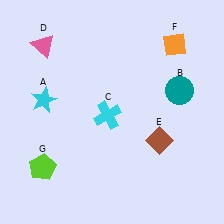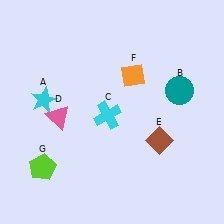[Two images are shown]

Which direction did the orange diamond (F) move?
The orange diamond (F) moved left.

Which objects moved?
The objects that moved are: the pink triangle (D), the orange diamond (F).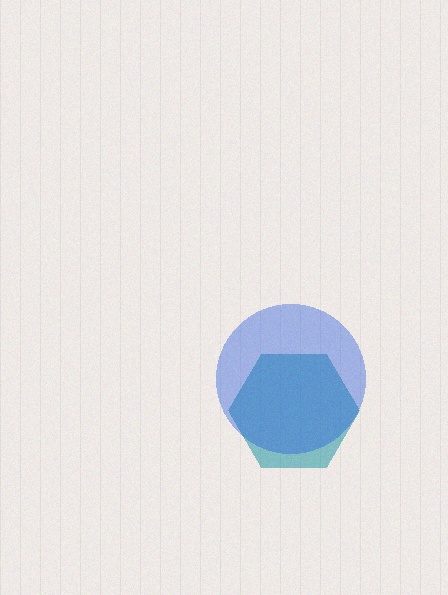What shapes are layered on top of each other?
The layered shapes are: a teal hexagon, a blue circle.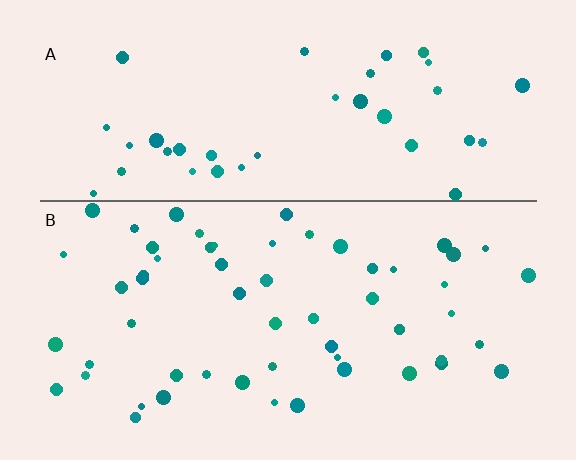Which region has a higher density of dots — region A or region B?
B (the bottom).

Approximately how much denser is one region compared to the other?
Approximately 1.4× — region B over region A.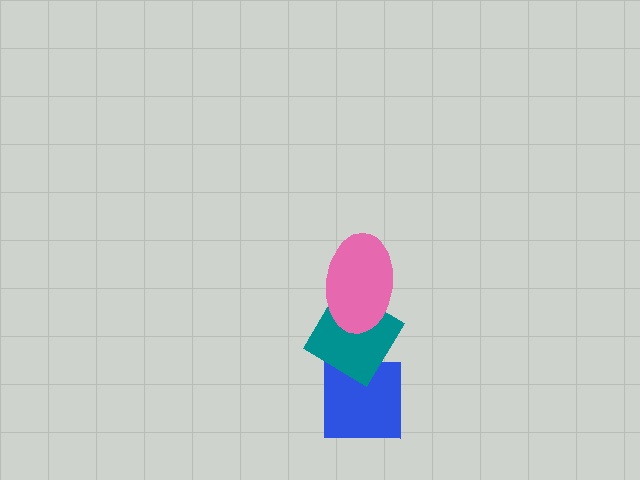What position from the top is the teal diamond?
The teal diamond is 2nd from the top.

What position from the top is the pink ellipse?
The pink ellipse is 1st from the top.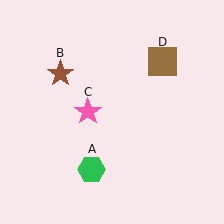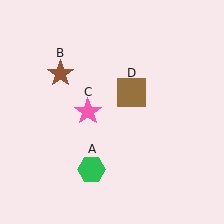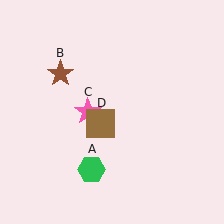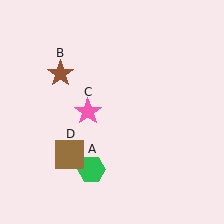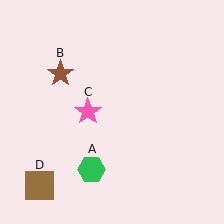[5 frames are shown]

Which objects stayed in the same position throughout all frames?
Green hexagon (object A) and brown star (object B) and pink star (object C) remained stationary.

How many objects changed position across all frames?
1 object changed position: brown square (object D).